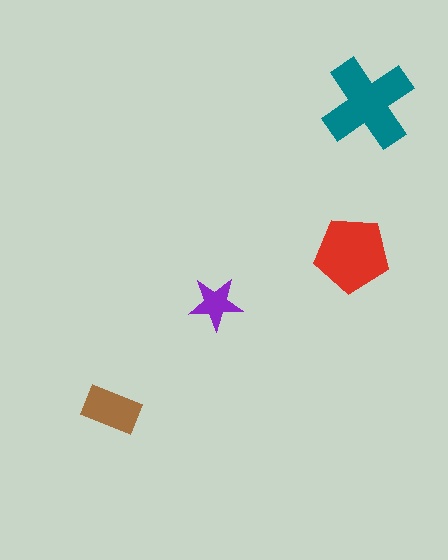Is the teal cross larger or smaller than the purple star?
Larger.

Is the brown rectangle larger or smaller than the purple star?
Larger.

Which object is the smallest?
The purple star.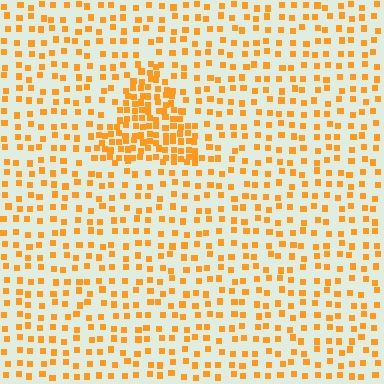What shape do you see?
I see a triangle.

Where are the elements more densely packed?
The elements are more densely packed inside the triangle boundary.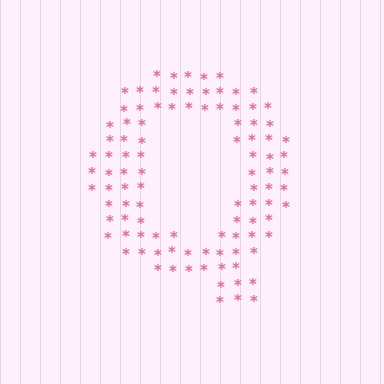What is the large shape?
The large shape is the letter Q.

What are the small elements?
The small elements are asterisks.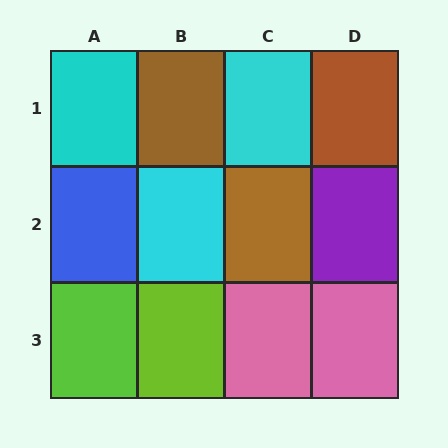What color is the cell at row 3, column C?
Pink.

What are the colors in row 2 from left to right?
Blue, cyan, brown, purple.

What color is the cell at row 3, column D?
Pink.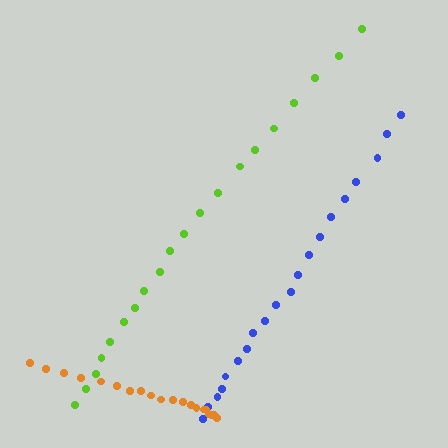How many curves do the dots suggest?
There are 3 distinct paths.